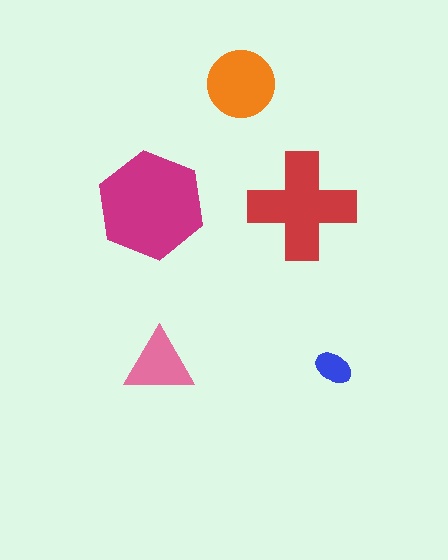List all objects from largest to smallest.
The magenta hexagon, the red cross, the orange circle, the pink triangle, the blue ellipse.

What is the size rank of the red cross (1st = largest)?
2nd.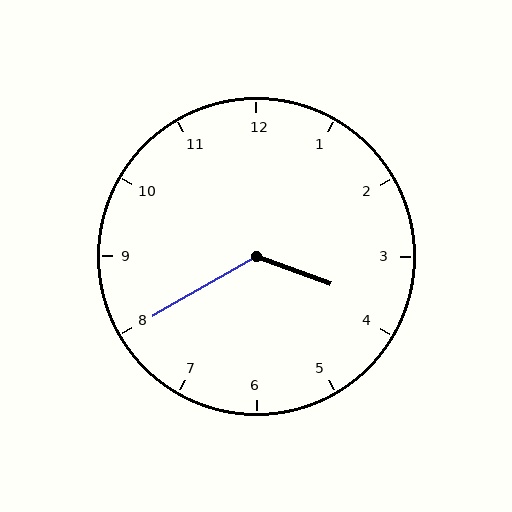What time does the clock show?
3:40.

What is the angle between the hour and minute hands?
Approximately 130 degrees.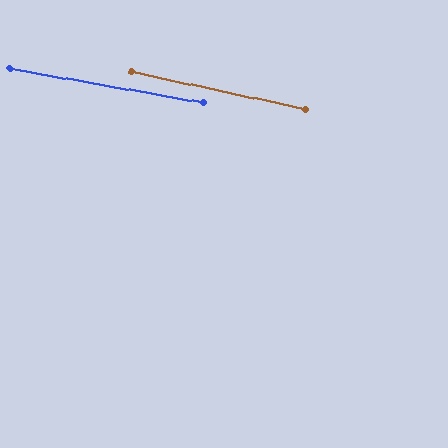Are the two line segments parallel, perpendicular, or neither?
Parallel — their directions differ by only 2.0°.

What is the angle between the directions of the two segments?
Approximately 2 degrees.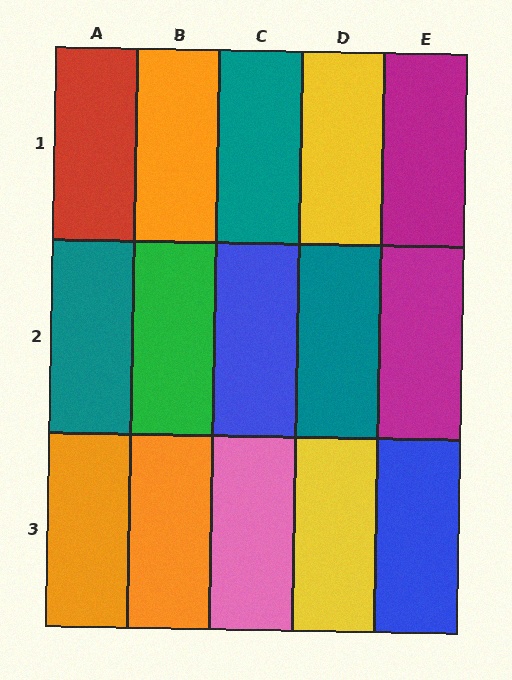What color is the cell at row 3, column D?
Yellow.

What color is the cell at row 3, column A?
Orange.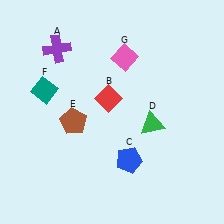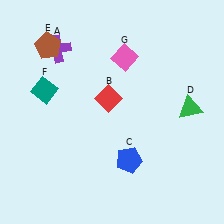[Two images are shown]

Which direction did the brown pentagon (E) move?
The brown pentagon (E) moved up.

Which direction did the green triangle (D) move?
The green triangle (D) moved right.